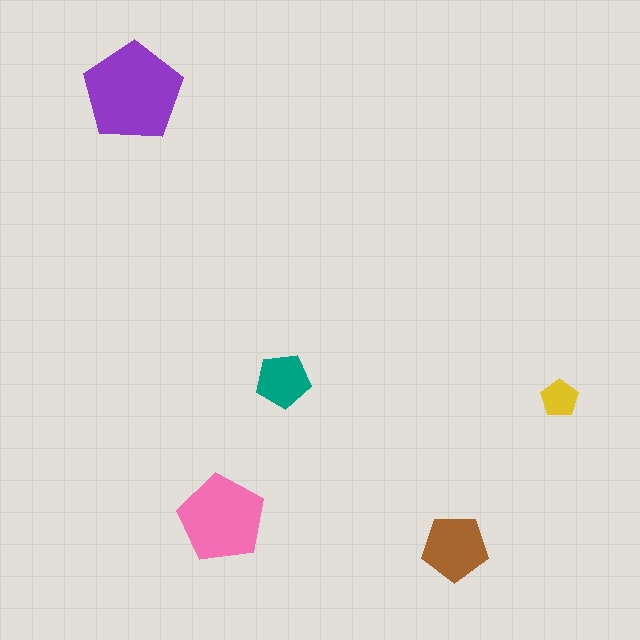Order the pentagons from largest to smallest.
the purple one, the pink one, the brown one, the teal one, the yellow one.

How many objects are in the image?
There are 5 objects in the image.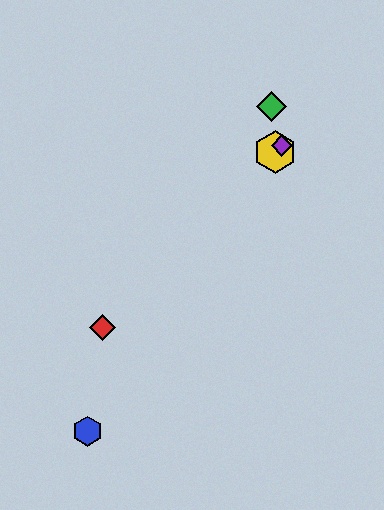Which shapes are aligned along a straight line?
The red diamond, the yellow hexagon, the purple diamond are aligned along a straight line.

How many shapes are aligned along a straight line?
3 shapes (the red diamond, the yellow hexagon, the purple diamond) are aligned along a straight line.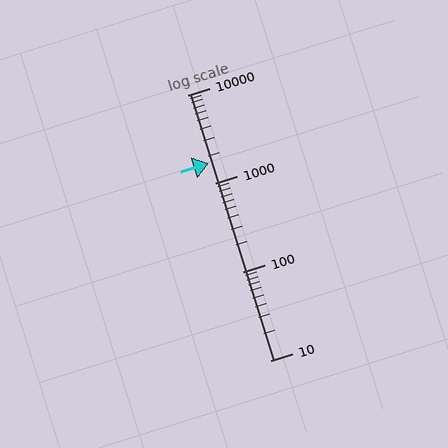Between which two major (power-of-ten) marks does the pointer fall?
The pointer is between 1000 and 10000.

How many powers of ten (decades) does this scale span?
The scale spans 3 decades, from 10 to 10000.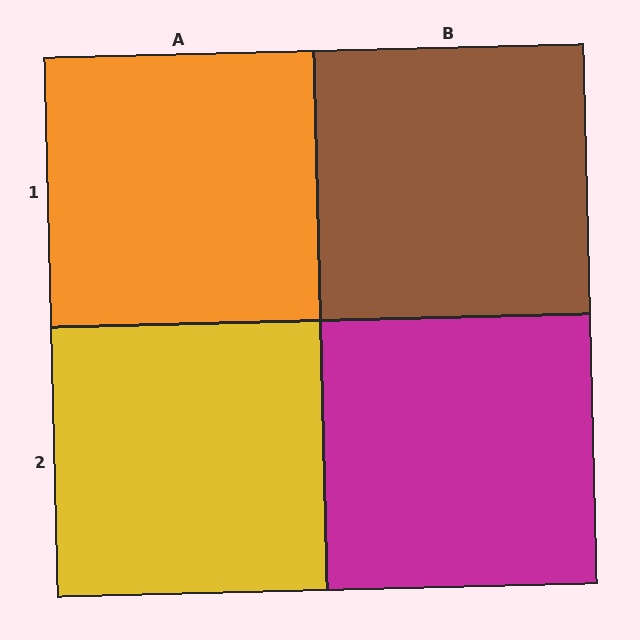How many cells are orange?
1 cell is orange.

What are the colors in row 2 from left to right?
Yellow, magenta.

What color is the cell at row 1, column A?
Orange.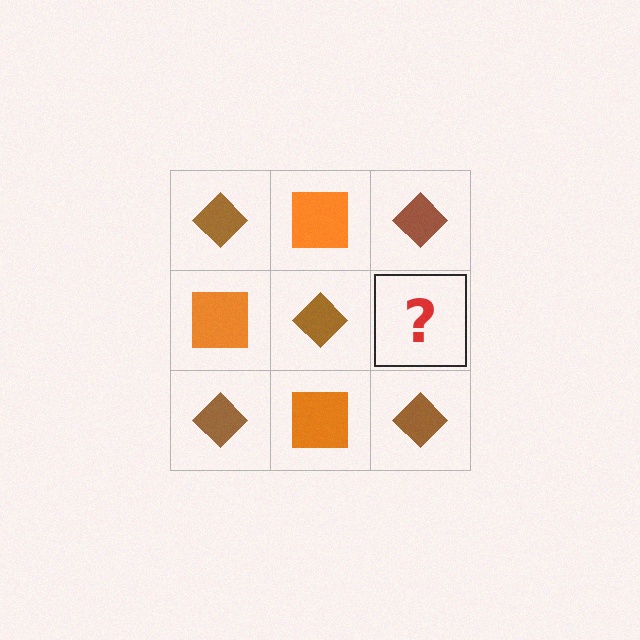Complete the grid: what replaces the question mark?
The question mark should be replaced with an orange square.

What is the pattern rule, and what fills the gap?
The rule is that it alternates brown diamond and orange square in a checkerboard pattern. The gap should be filled with an orange square.